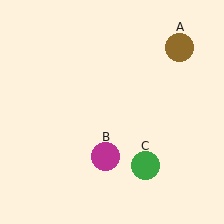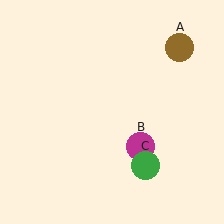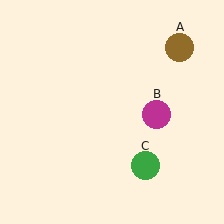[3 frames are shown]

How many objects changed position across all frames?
1 object changed position: magenta circle (object B).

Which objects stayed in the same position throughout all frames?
Brown circle (object A) and green circle (object C) remained stationary.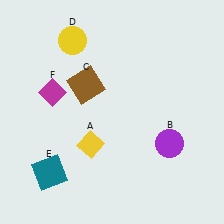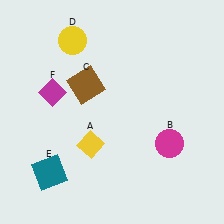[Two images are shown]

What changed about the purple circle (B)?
In Image 1, B is purple. In Image 2, it changed to magenta.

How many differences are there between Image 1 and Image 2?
There is 1 difference between the two images.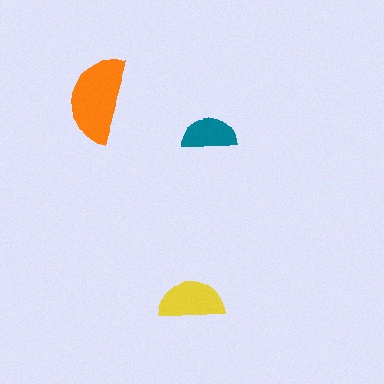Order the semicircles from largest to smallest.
the orange one, the yellow one, the teal one.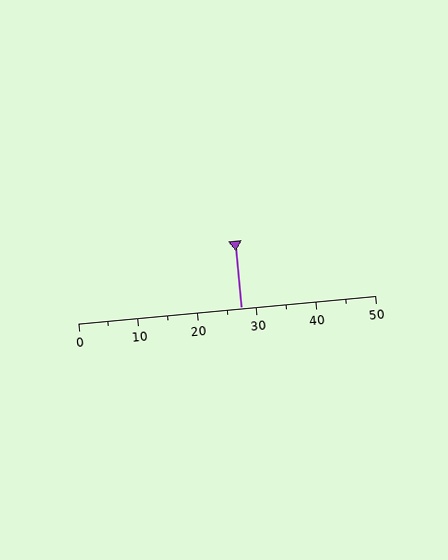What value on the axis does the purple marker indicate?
The marker indicates approximately 27.5.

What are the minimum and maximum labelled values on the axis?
The axis runs from 0 to 50.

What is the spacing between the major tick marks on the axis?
The major ticks are spaced 10 apart.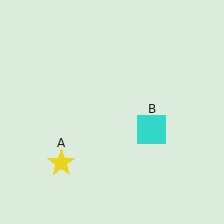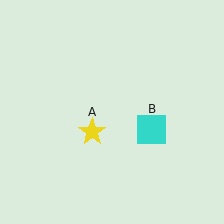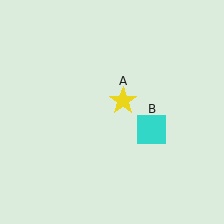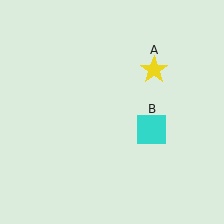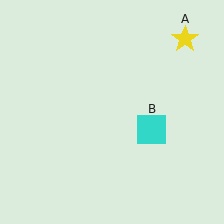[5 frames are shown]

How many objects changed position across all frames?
1 object changed position: yellow star (object A).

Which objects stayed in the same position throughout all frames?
Cyan square (object B) remained stationary.